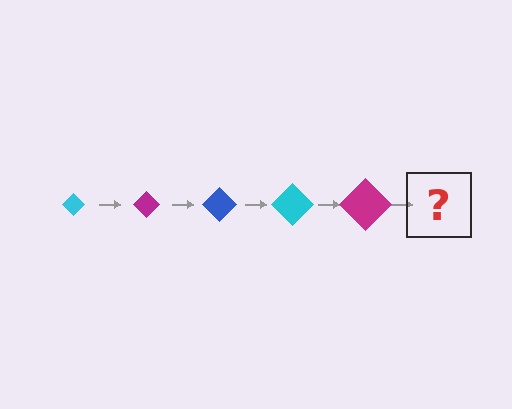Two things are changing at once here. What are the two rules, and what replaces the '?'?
The two rules are that the diamond grows larger each step and the color cycles through cyan, magenta, and blue. The '?' should be a blue diamond, larger than the previous one.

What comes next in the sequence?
The next element should be a blue diamond, larger than the previous one.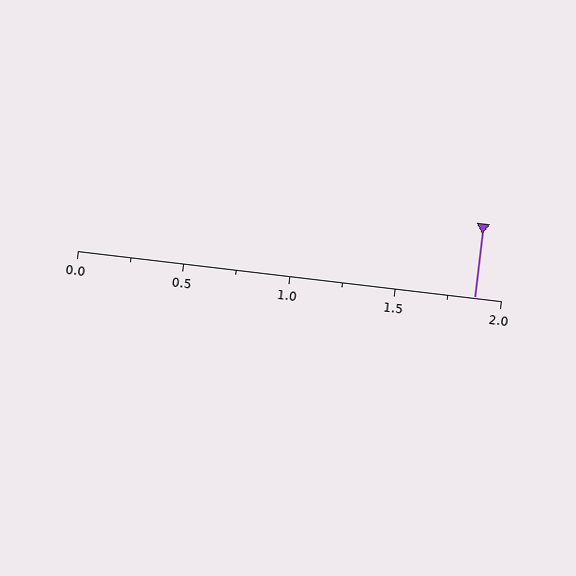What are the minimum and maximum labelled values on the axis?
The axis runs from 0.0 to 2.0.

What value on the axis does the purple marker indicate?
The marker indicates approximately 1.88.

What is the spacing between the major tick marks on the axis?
The major ticks are spaced 0.5 apart.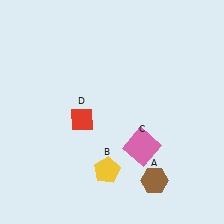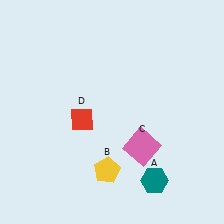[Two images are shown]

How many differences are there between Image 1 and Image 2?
There is 1 difference between the two images.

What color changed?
The hexagon (A) changed from brown in Image 1 to teal in Image 2.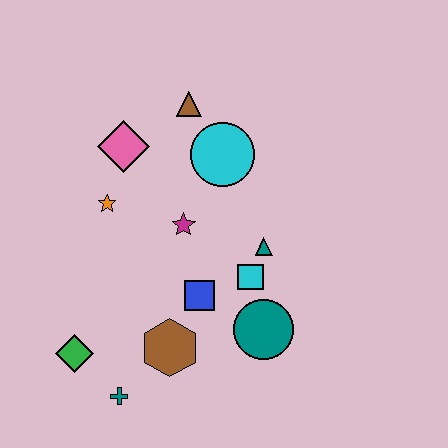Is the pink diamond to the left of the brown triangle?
Yes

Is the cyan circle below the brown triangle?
Yes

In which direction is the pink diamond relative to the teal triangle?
The pink diamond is to the left of the teal triangle.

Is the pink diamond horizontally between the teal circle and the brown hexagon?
No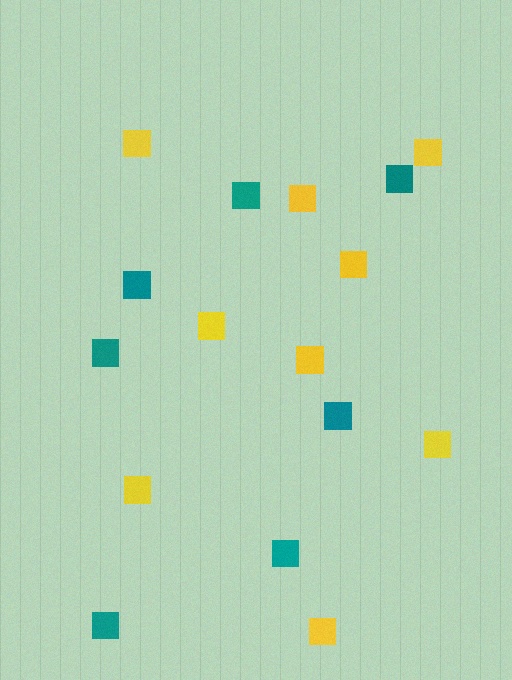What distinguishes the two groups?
There are 2 groups: one group of teal squares (7) and one group of yellow squares (9).